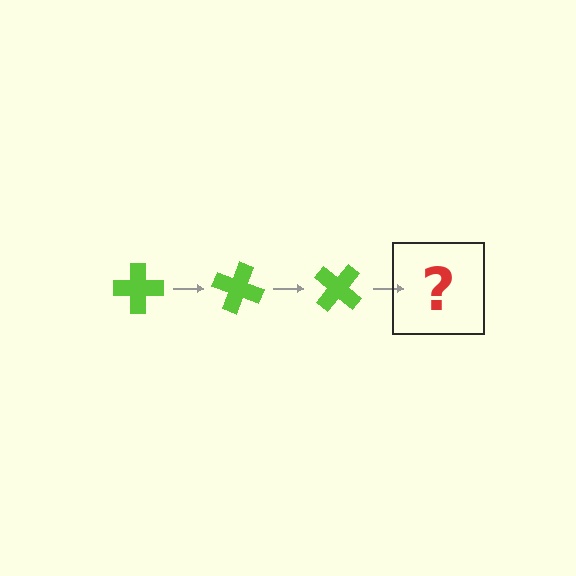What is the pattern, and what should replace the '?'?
The pattern is that the cross rotates 20 degrees each step. The '?' should be a lime cross rotated 60 degrees.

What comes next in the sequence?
The next element should be a lime cross rotated 60 degrees.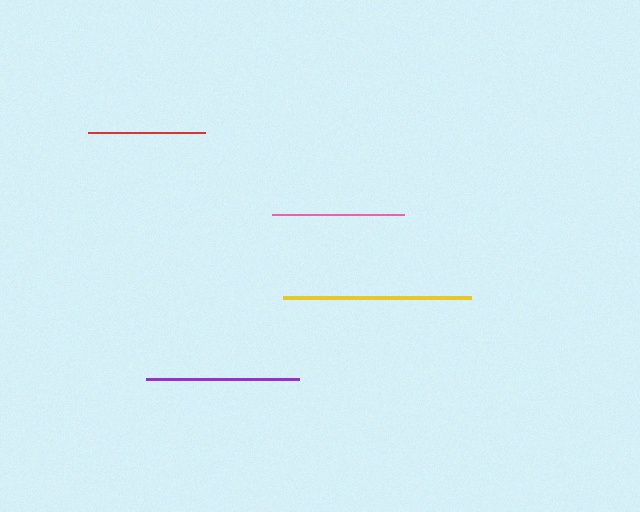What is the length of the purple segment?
The purple segment is approximately 154 pixels long.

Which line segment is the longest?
The yellow line is the longest at approximately 188 pixels.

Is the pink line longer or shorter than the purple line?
The purple line is longer than the pink line.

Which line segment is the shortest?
The red line is the shortest at approximately 117 pixels.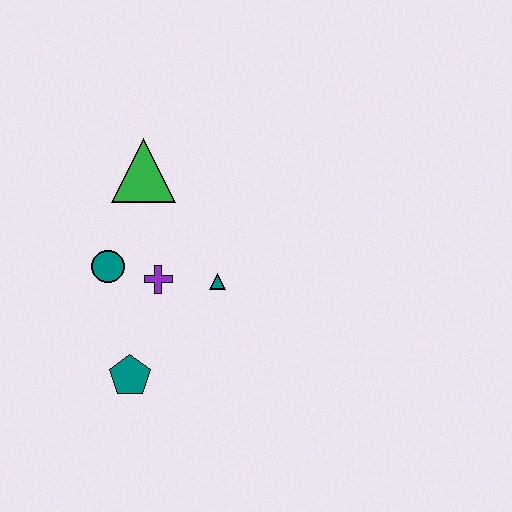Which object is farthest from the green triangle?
The teal pentagon is farthest from the green triangle.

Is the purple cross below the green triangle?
Yes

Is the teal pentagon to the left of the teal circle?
No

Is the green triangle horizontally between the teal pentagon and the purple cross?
Yes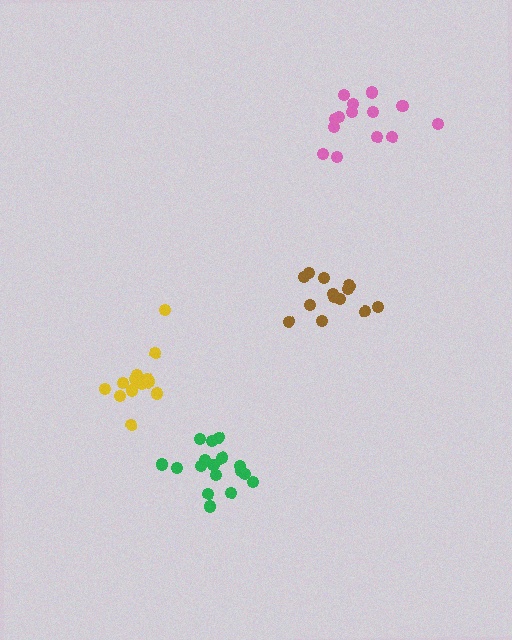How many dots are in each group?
Group 1: 18 dots, Group 2: 14 dots, Group 3: 14 dots, Group 4: 14 dots (60 total).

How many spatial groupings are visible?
There are 4 spatial groupings.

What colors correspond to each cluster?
The clusters are colored: green, yellow, pink, brown.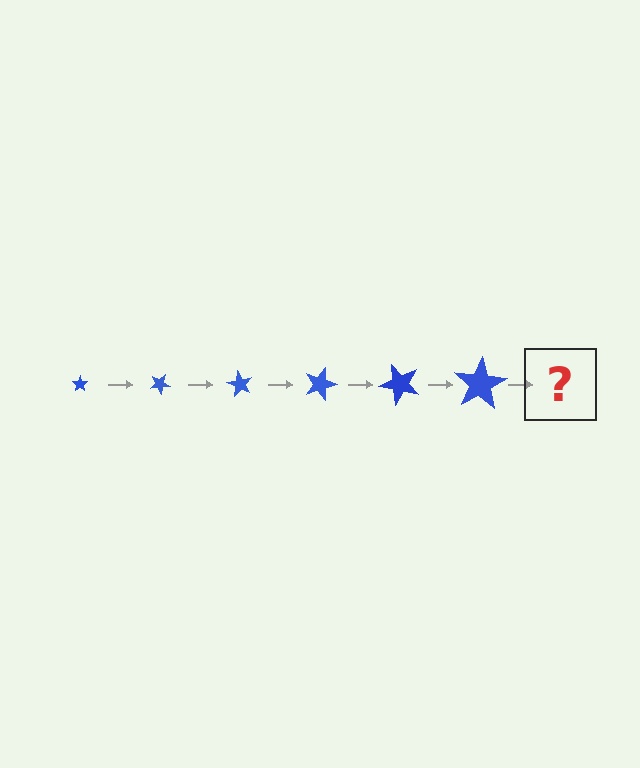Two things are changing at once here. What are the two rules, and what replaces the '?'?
The two rules are that the star grows larger each step and it rotates 30 degrees each step. The '?' should be a star, larger than the previous one and rotated 180 degrees from the start.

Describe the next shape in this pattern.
It should be a star, larger than the previous one and rotated 180 degrees from the start.